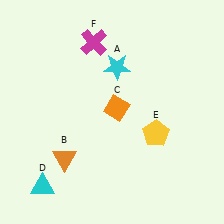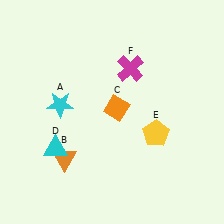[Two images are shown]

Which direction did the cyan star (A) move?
The cyan star (A) moved left.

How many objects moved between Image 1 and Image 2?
3 objects moved between the two images.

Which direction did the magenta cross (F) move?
The magenta cross (F) moved right.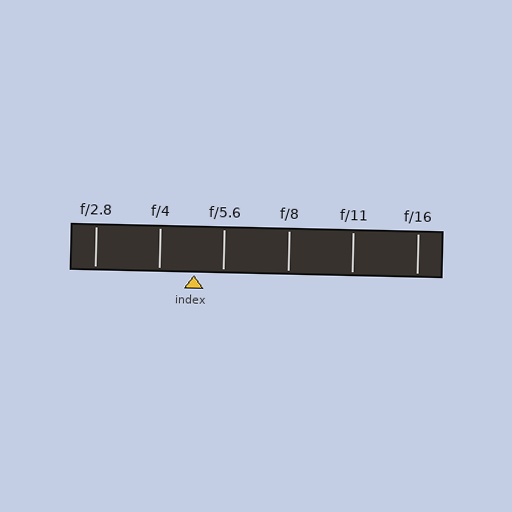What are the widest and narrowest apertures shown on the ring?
The widest aperture shown is f/2.8 and the narrowest is f/16.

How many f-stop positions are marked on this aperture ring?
There are 6 f-stop positions marked.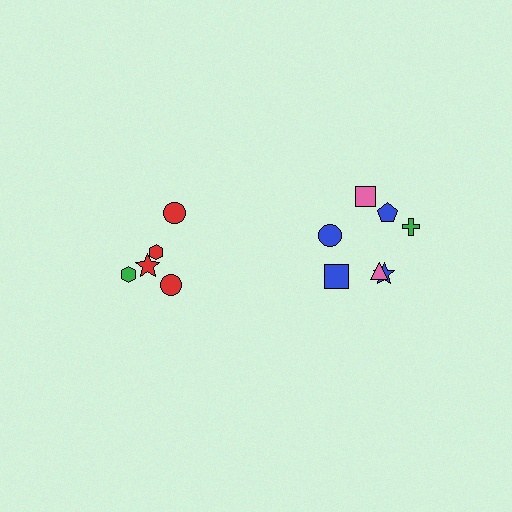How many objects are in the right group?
There are 7 objects.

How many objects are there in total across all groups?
There are 12 objects.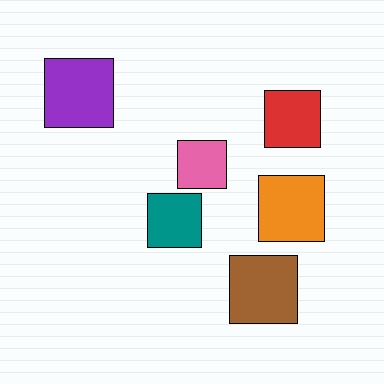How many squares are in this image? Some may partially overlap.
There are 6 squares.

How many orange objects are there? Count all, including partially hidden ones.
There is 1 orange object.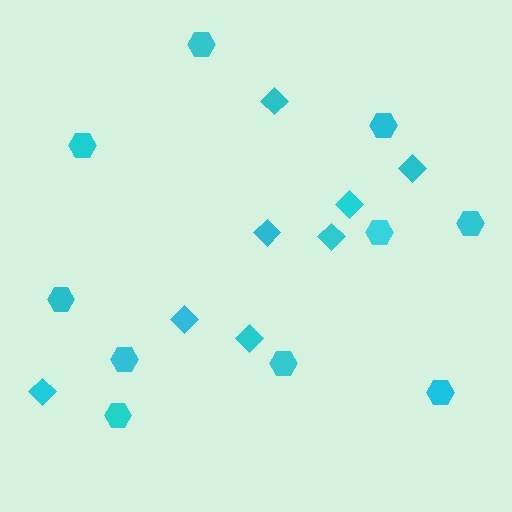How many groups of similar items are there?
There are 2 groups: one group of hexagons (10) and one group of diamonds (8).